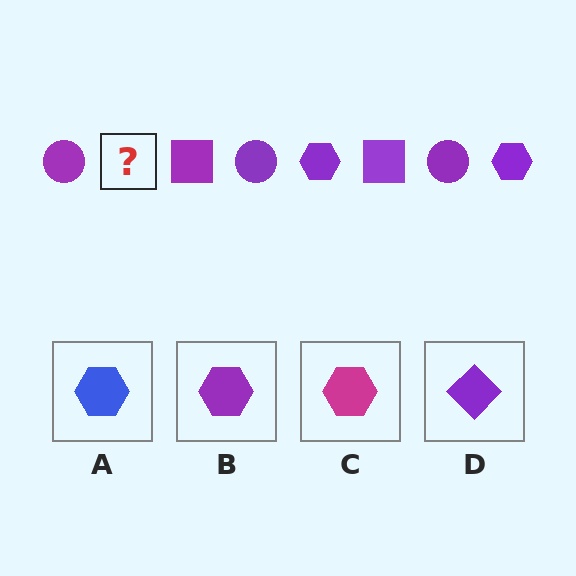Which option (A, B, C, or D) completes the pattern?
B.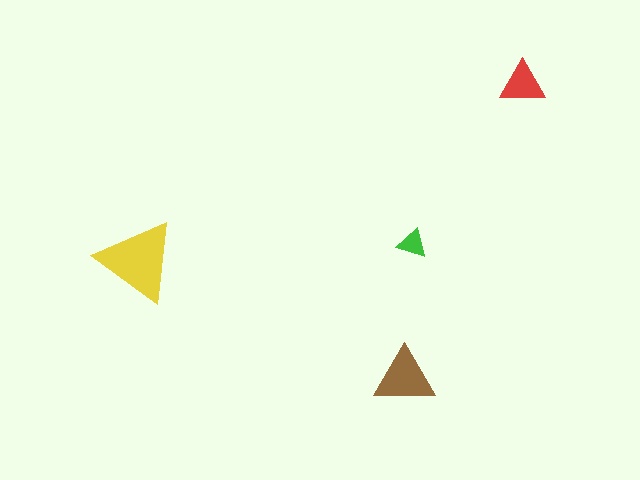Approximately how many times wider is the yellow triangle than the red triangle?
About 2 times wider.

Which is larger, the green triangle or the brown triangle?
The brown one.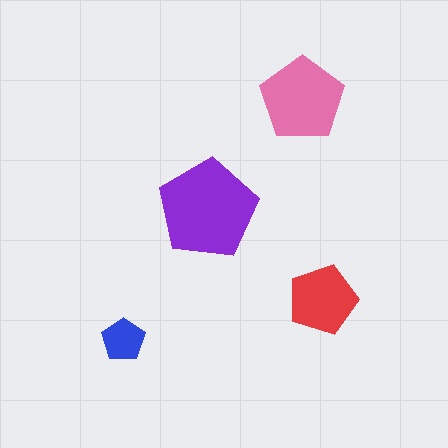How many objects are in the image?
There are 4 objects in the image.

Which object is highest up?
The pink pentagon is topmost.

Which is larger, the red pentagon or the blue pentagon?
The red one.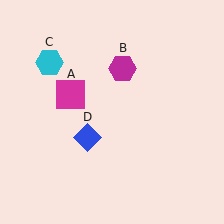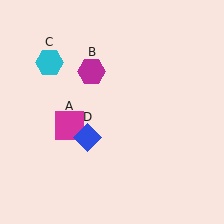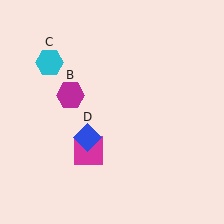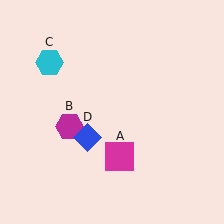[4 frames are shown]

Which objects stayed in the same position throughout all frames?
Cyan hexagon (object C) and blue diamond (object D) remained stationary.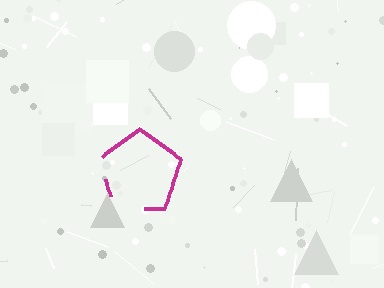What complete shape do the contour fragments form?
The contour fragments form a pentagon.